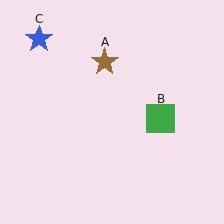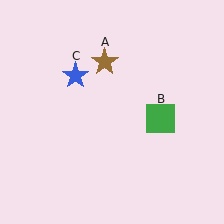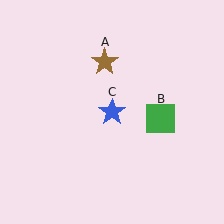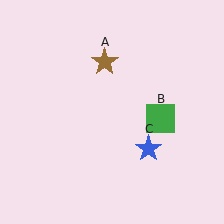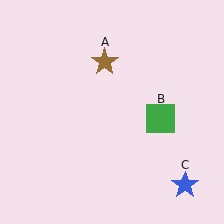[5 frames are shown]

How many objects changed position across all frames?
1 object changed position: blue star (object C).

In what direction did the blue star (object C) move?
The blue star (object C) moved down and to the right.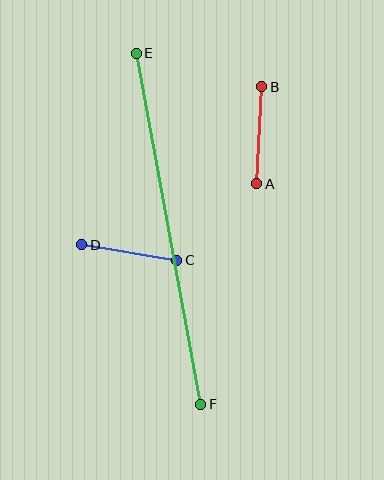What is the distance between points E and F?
The distance is approximately 357 pixels.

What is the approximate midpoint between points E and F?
The midpoint is at approximately (169, 229) pixels.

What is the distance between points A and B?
The distance is approximately 97 pixels.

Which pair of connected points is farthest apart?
Points E and F are farthest apart.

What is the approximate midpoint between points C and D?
The midpoint is at approximately (129, 253) pixels.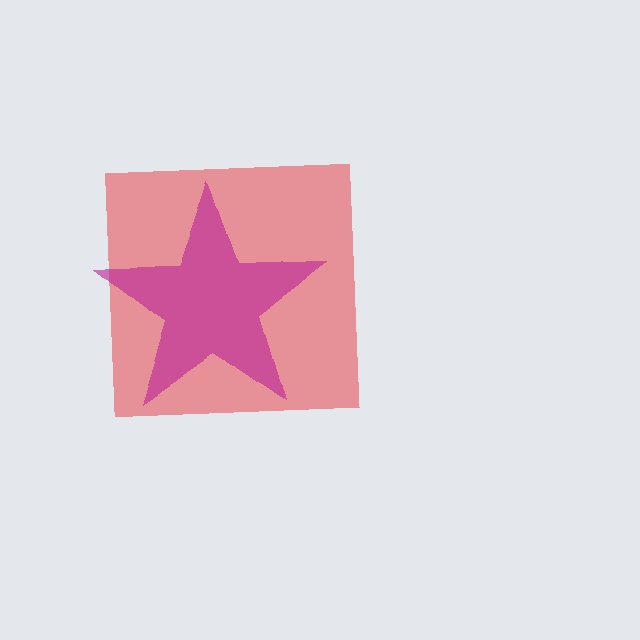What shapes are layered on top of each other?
The layered shapes are: a red square, a magenta star.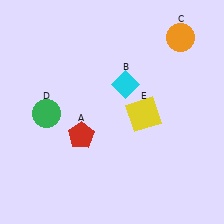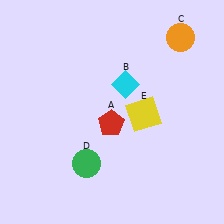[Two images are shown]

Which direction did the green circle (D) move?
The green circle (D) moved down.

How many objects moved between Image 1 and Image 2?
2 objects moved between the two images.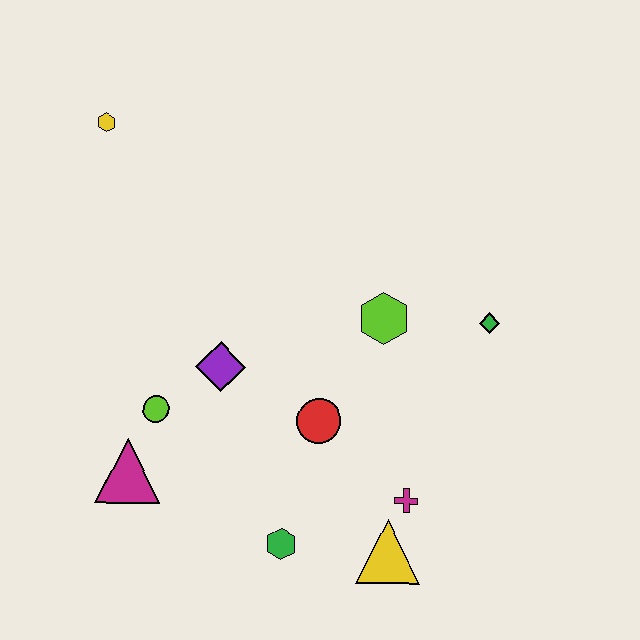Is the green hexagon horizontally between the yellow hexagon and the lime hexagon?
Yes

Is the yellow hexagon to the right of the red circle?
No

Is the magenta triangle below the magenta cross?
No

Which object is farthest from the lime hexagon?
The yellow hexagon is farthest from the lime hexagon.